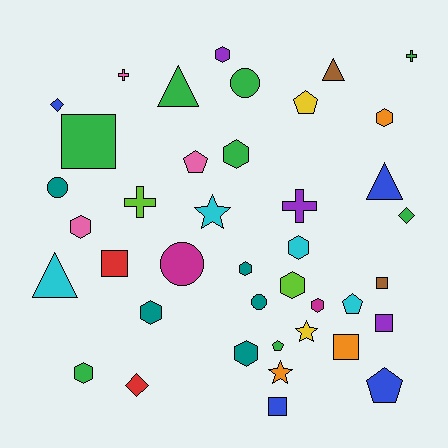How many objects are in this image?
There are 40 objects.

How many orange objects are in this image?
There are 3 orange objects.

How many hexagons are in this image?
There are 11 hexagons.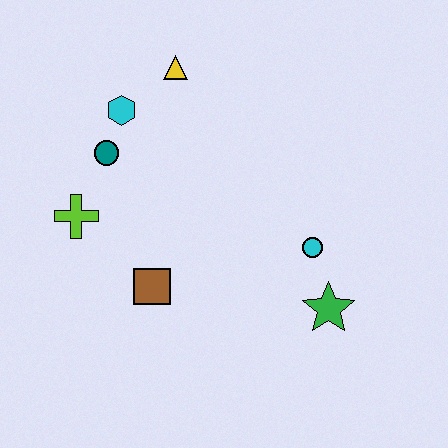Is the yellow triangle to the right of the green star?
No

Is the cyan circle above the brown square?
Yes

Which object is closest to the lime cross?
The teal circle is closest to the lime cross.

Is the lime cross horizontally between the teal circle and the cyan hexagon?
No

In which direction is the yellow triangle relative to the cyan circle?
The yellow triangle is above the cyan circle.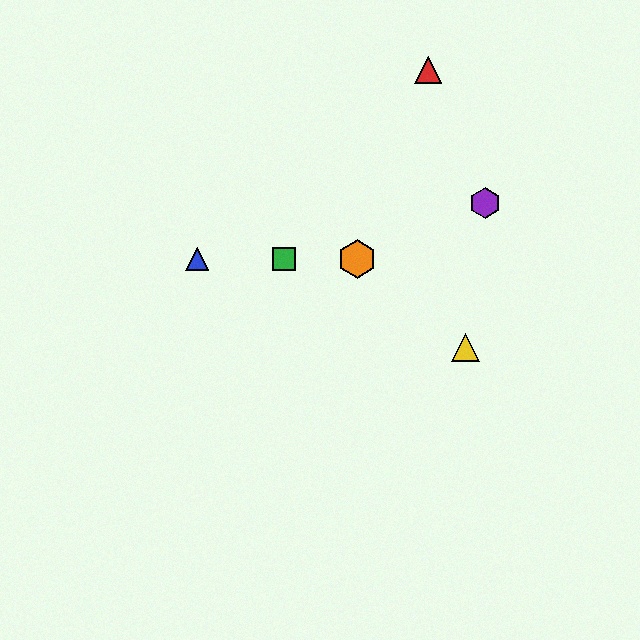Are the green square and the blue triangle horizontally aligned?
Yes, both are at y≈259.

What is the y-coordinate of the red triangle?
The red triangle is at y≈70.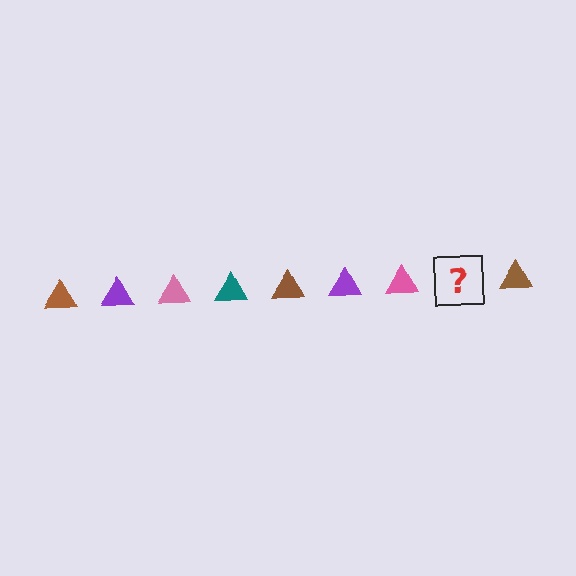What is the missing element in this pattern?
The missing element is a teal triangle.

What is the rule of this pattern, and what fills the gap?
The rule is that the pattern cycles through brown, purple, pink, teal triangles. The gap should be filled with a teal triangle.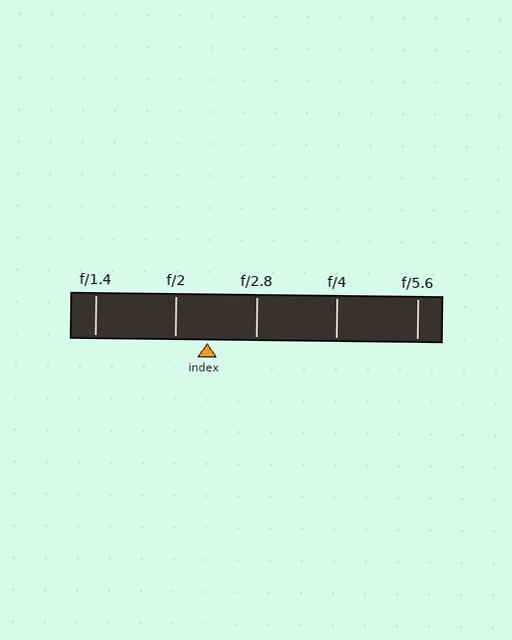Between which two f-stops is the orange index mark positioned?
The index mark is between f/2 and f/2.8.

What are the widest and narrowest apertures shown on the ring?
The widest aperture shown is f/1.4 and the narrowest is f/5.6.